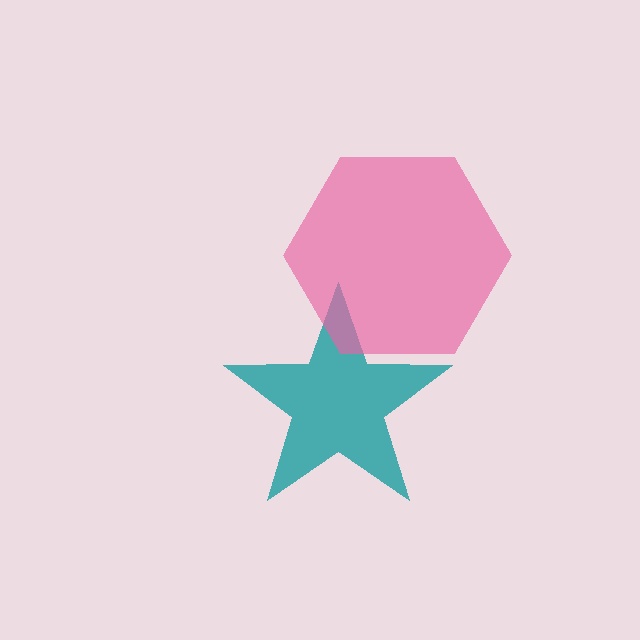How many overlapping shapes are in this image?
There are 2 overlapping shapes in the image.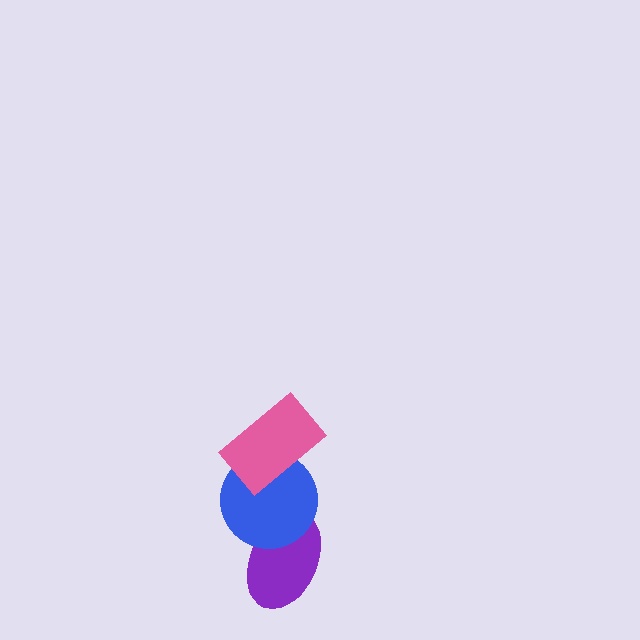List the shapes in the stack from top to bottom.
From top to bottom: the pink rectangle, the blue circle, the purple ellipse.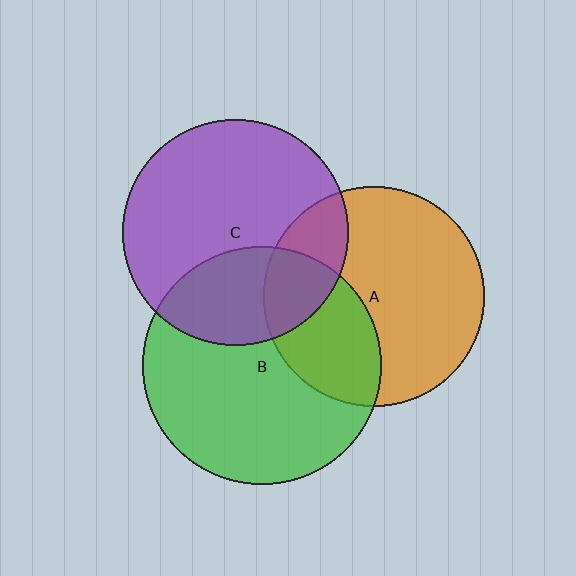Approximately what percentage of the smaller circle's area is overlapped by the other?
Approximately 20%.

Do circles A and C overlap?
Yes.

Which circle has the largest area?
Circle B (green).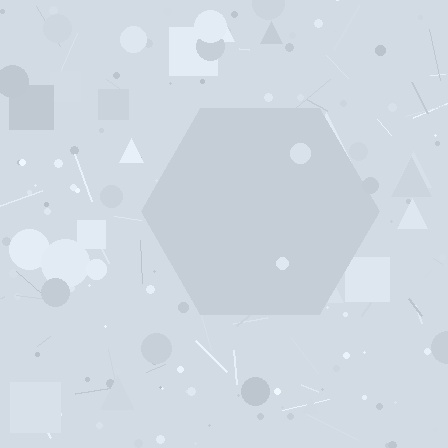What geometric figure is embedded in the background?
A hexagon is embedded in the background.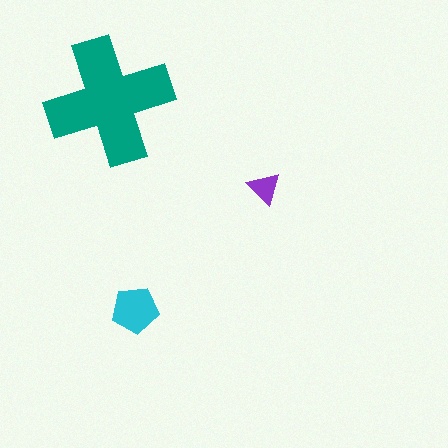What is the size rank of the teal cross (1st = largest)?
1st.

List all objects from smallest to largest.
The purple triangle, the cyan pentagon, the teal cross.